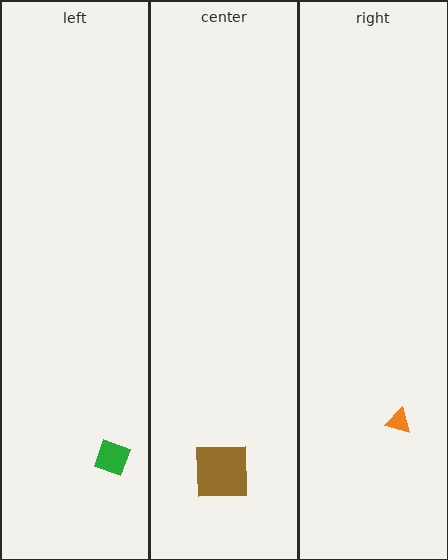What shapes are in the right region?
The orange triangle.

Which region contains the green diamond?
The left region.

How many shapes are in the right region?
1.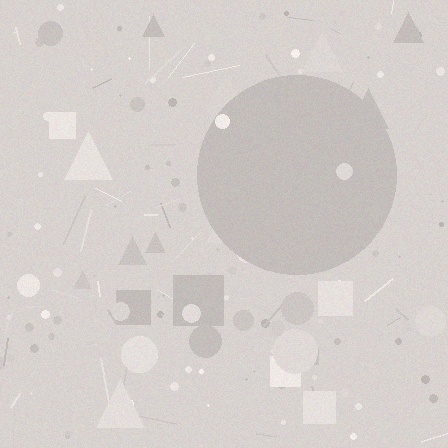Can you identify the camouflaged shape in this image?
The camouflaged shape is a circle.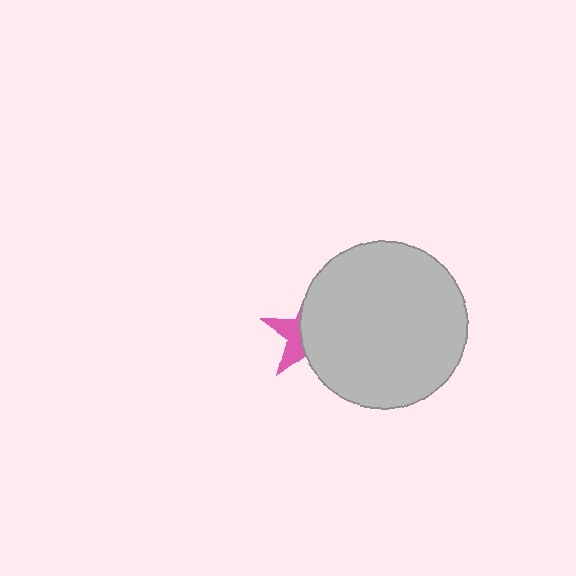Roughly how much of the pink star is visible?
A small part of it is visible (roughly 37%).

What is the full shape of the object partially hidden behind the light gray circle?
The partially hidden object is a pink star.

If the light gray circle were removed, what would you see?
You would see the complete pink star.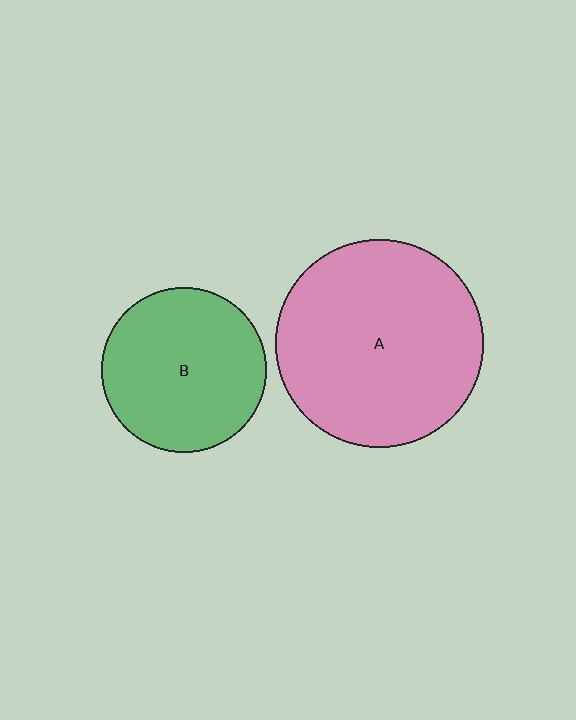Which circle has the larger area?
Circle A (pink).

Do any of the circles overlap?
No, none of the circles overlap.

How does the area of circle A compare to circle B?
Approximately 1.6 times.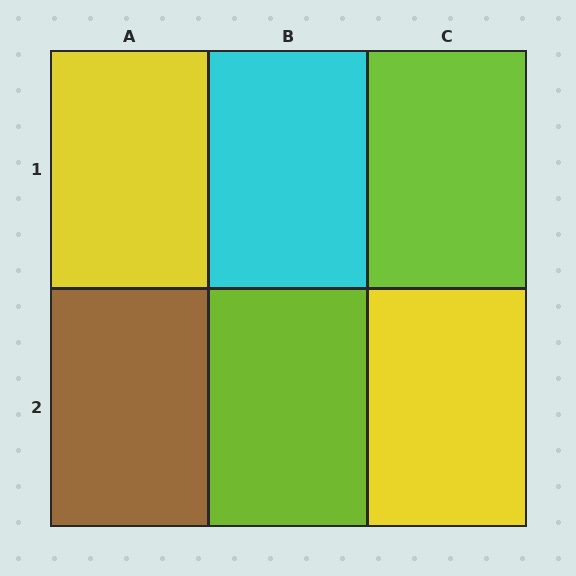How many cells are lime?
2 cells are lime.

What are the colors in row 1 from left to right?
Yellow, cyan, lime.